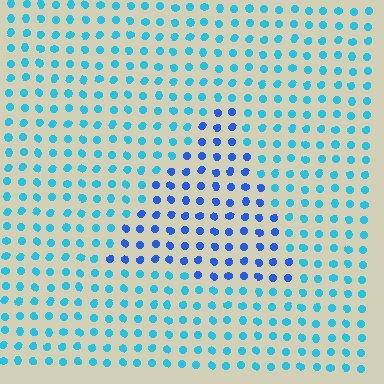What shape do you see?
I see a triangle.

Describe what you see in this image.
The image is filled with small cyan elements in a uniform arrangement. A triangle-shaped region is visible where the elements are tinted to a slightly different hue, forming a subtle color boundary.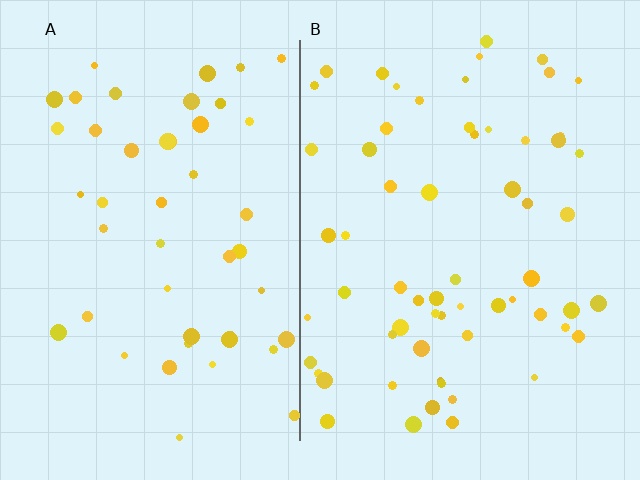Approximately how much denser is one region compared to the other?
Approximately 1.3× — region B over region A.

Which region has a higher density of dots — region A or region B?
B (the right).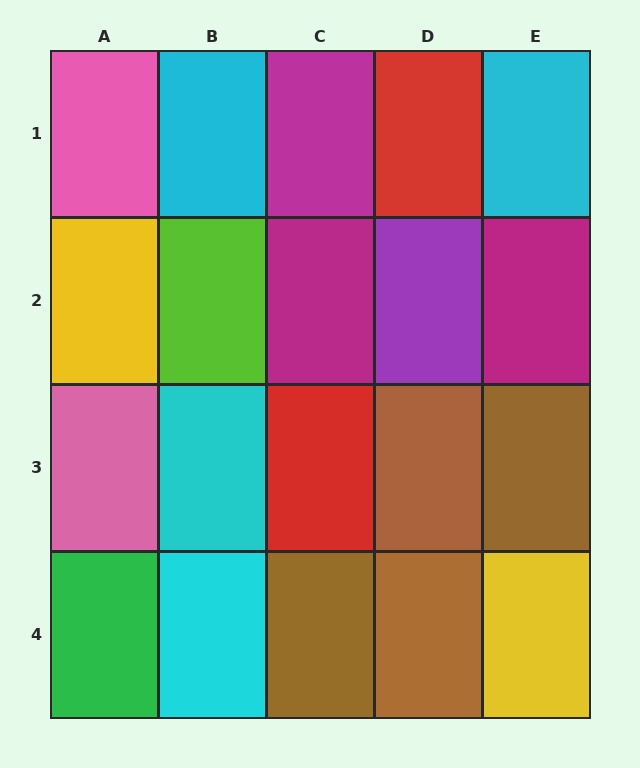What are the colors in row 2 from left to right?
Yellow, lime, magenta, purple, magenta.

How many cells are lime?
1 cell is lime.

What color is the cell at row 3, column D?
Brown.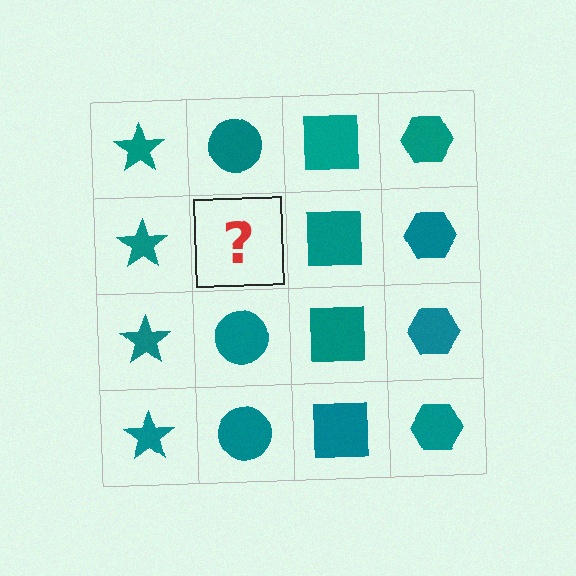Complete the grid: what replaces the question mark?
The question mark should be replaced with a teal circle.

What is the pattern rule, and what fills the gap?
The rule is that each column has a consistent shape. The gap should be filled with a teal circle.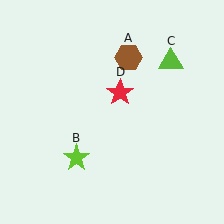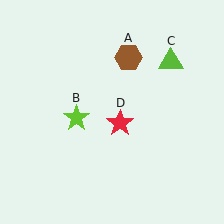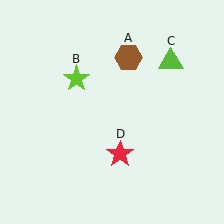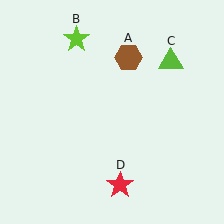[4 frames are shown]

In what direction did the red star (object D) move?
The red star (object D) moved down.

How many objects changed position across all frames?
2 objects changed position: lime star (object B), red star (object D).